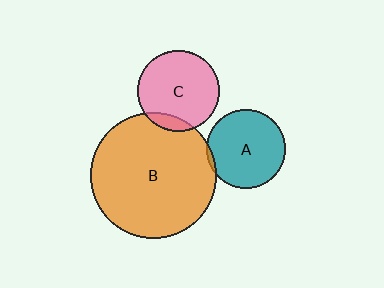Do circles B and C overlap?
Yes.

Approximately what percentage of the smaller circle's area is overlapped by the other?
Approximately 10%.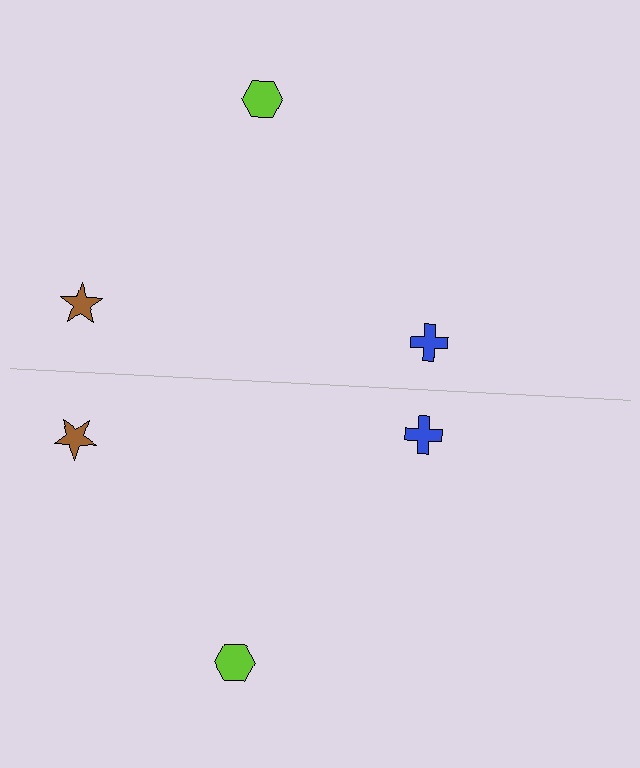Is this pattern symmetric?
Yes, this pattern has bilateral (reflection) symmetry.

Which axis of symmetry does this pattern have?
The pattern has a horizontal axis of symmetry running through the center of the image.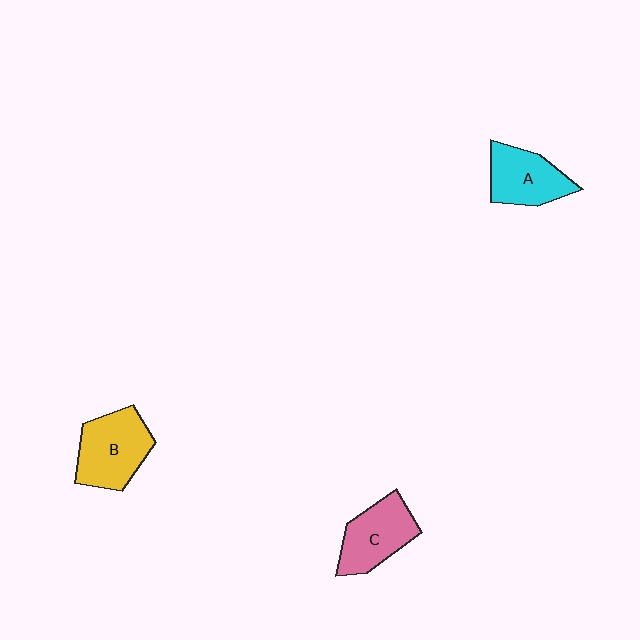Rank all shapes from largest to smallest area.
From largest to smallest: B (yellow), C (pink), A (cyan).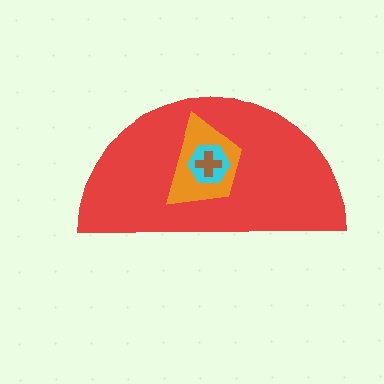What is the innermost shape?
The brown cross.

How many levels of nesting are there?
4.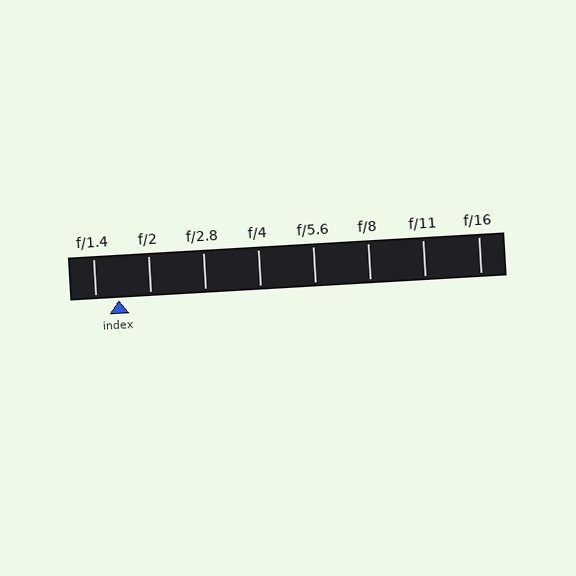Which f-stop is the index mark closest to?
The index mark is closest to f/1.4.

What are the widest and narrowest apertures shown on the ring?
The widest aperture shown is f/1.4 and the narrowest is f/16.